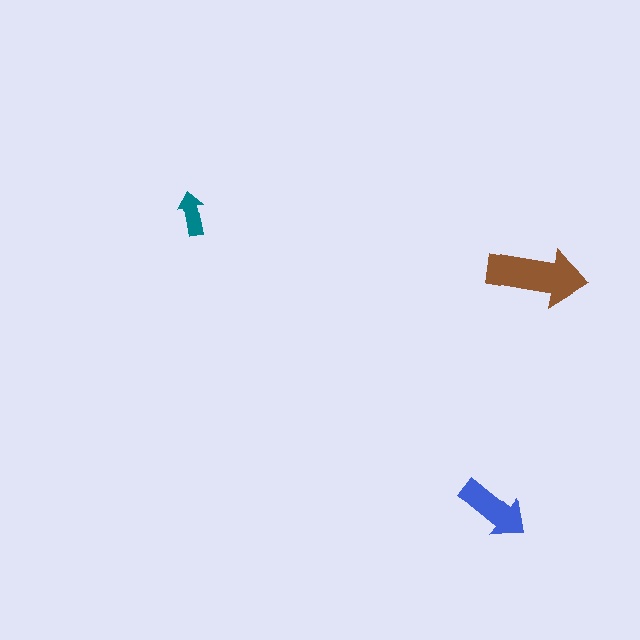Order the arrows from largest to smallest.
the brown one, the blue one, the teal one.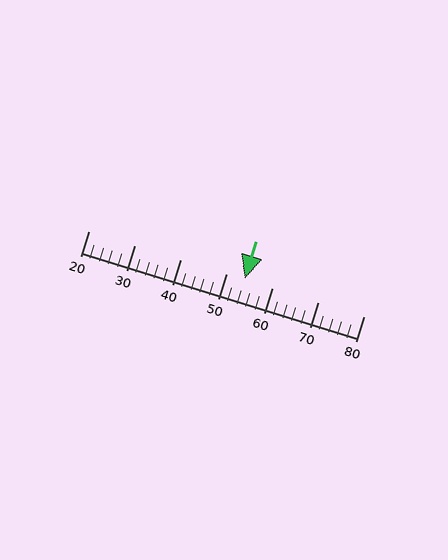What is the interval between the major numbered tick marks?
The major tick marks are spaced 10 units apart.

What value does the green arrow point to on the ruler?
The green arrow points to approximately 54.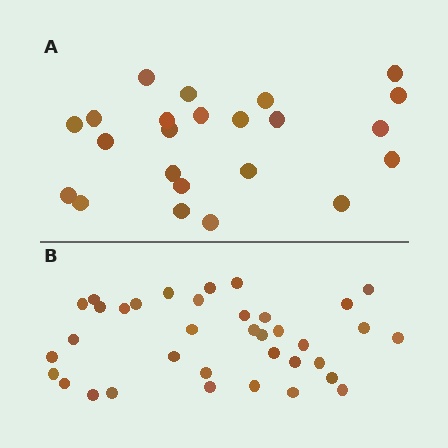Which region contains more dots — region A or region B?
Region B (the bottom region) has more dots.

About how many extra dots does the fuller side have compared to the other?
Region B has approximately 15 more dots than region A.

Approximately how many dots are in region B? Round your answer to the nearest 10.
About 40 dots. (The exact count is 36, which rounds to 40.)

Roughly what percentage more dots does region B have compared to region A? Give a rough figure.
About 55% more.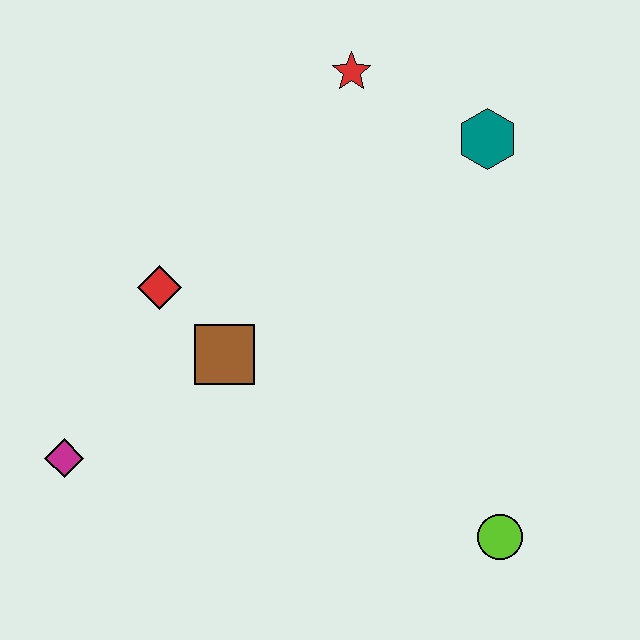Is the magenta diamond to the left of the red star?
Yes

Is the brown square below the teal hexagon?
Yes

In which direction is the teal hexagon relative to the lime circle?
The teal hexagon is above the lime circle.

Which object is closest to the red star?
The teal hexagon is closest to the red star.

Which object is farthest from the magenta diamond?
The teal hexagon is farthest from the magenta diamond.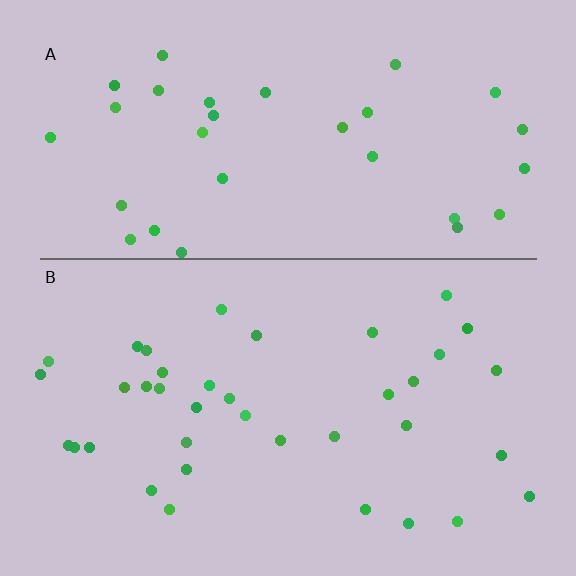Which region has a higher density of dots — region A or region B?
B (the bottom).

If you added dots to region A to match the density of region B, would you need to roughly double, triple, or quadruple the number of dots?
Approximately double.